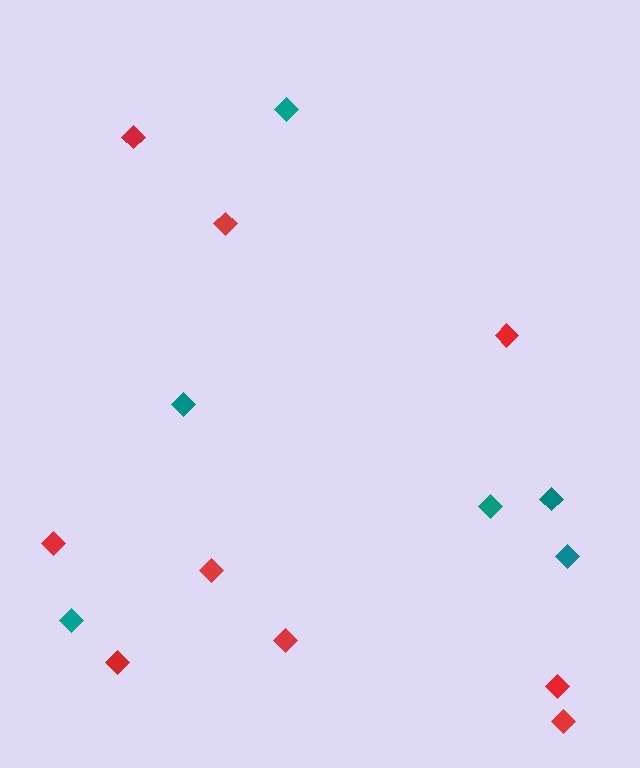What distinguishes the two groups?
There are 2 groups: one group of teal diamonds (6) and one group of red diamonds (9).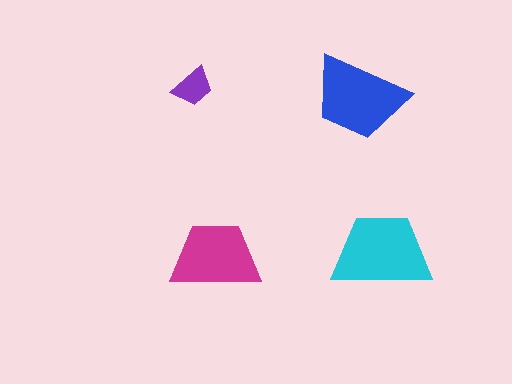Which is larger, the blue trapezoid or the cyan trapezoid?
The cyan one.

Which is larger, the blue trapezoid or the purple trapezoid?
The blue one.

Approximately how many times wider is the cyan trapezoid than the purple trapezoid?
About 2.5 times wider.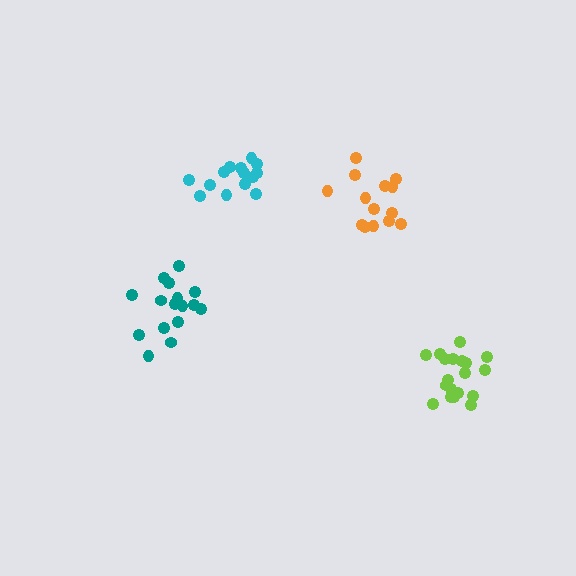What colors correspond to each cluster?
The clusters are colored: cyan, orange, teal, lime.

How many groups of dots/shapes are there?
There are 4 groups.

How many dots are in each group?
Group 1: 14 dots, Group 2: 14 dots, Group 3: 16 dots, Group 4: 19 dots (63 total).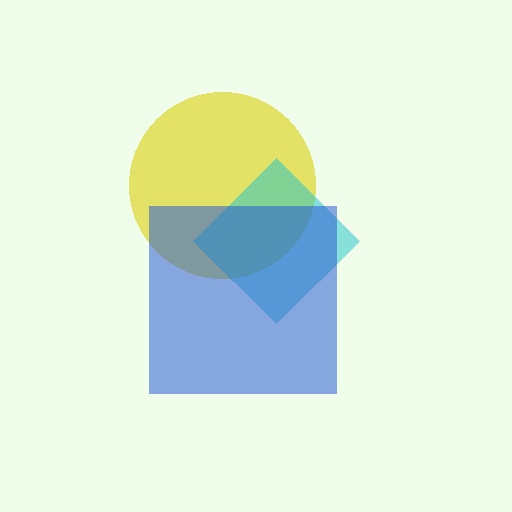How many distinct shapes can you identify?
There are 3 distinct shapes: a yellow circle, a cyan diamond, a blue square.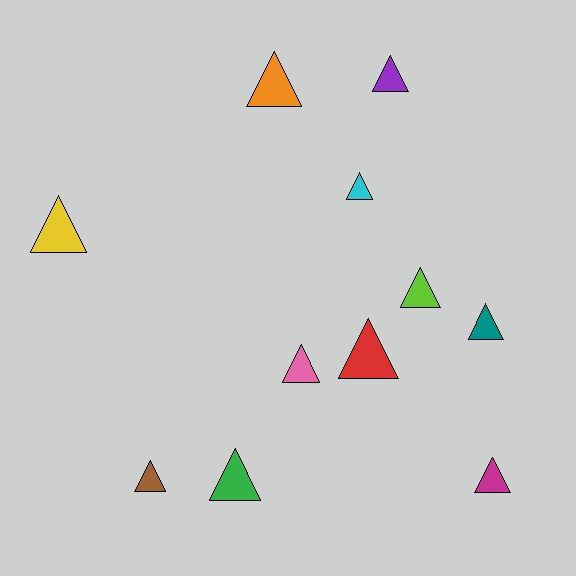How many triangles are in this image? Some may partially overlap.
There are 11 triangles.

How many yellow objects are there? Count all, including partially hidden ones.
There is 1 yellow object.